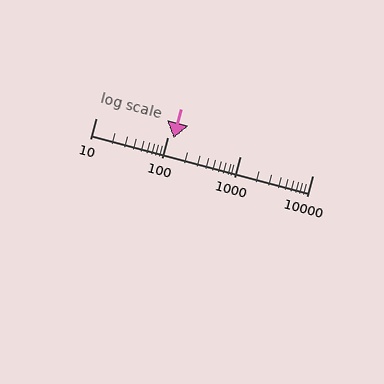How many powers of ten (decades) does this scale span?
The scale spans 3 decades, from 10 to 10000.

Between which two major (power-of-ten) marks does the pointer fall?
The pointer is between 100 and 1000.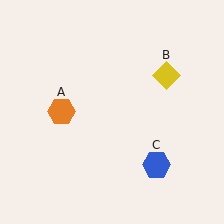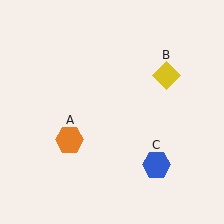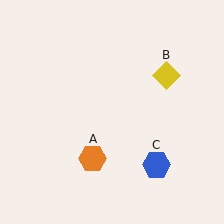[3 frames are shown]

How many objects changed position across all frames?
1 object changed position: orange hexagon (object A).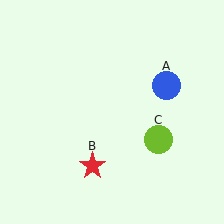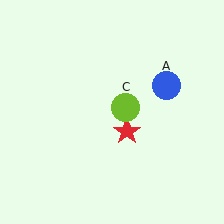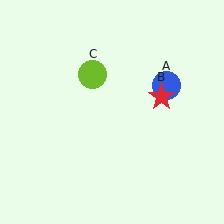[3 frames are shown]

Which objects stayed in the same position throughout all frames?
Blue circle (object A) remained stationary.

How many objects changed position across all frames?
2 objects changed position: red star (object B), lime circle (object C).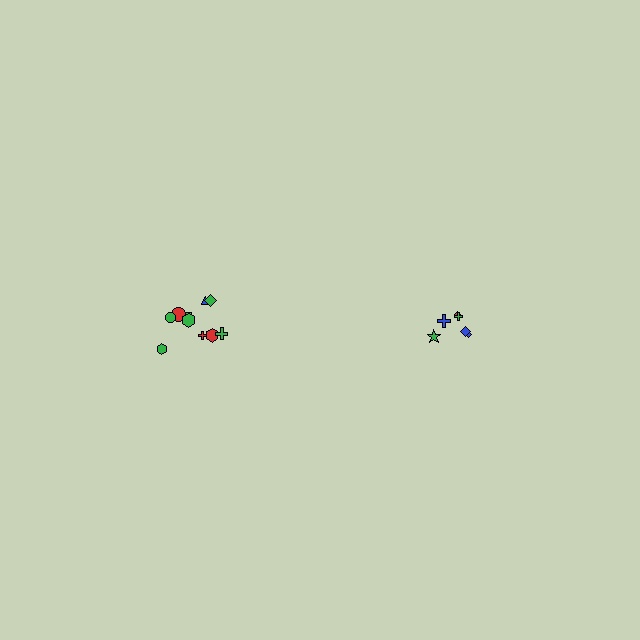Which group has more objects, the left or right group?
The left group.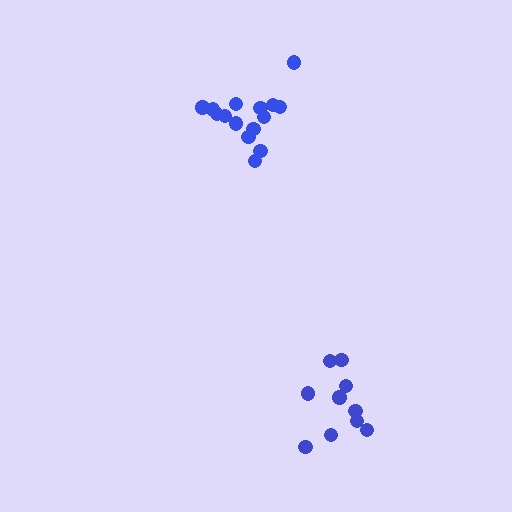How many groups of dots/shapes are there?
There are 2 groups.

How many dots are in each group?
Group 1: 15 dots, Group 2: 10 dots (25 total).